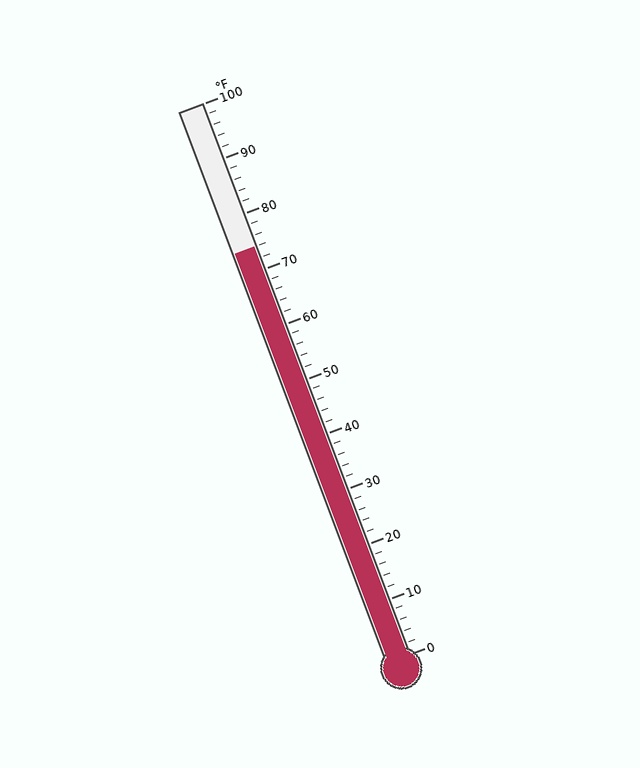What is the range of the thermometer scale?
The thermometer scale ranges from 0°F to 100°F.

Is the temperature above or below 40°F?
The temperature is above 40°F.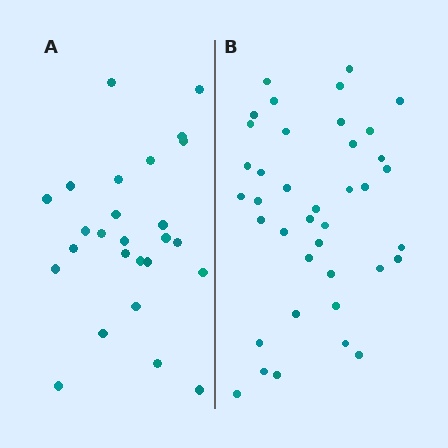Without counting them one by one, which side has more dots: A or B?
Region B (the right region) has more dots.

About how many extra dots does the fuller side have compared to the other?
Region B has approximately 15 more dots than region A.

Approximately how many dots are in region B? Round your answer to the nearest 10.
About 40 dots. (The exact count is 39, which rounds to 40.)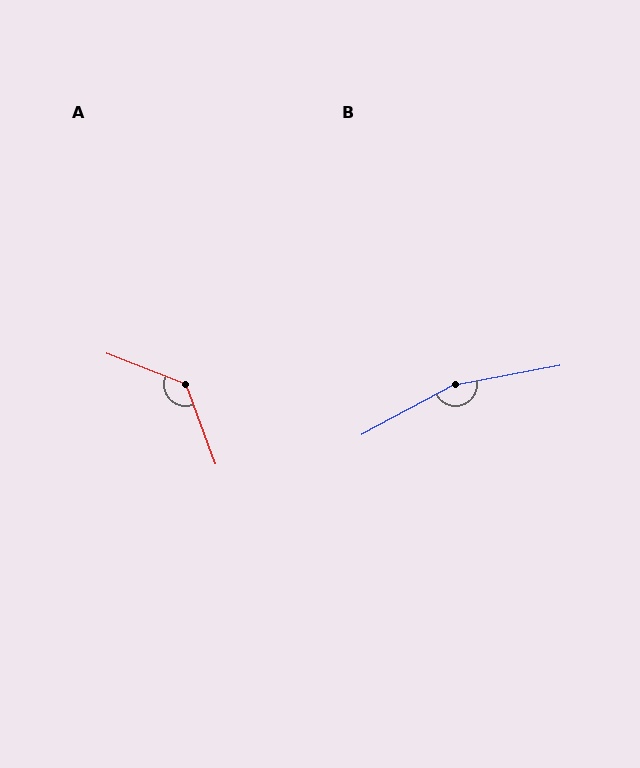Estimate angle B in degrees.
Approximately 162 degrees.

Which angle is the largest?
B, at approximately 162 degrees.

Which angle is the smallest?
A, at approximately 131 degrees.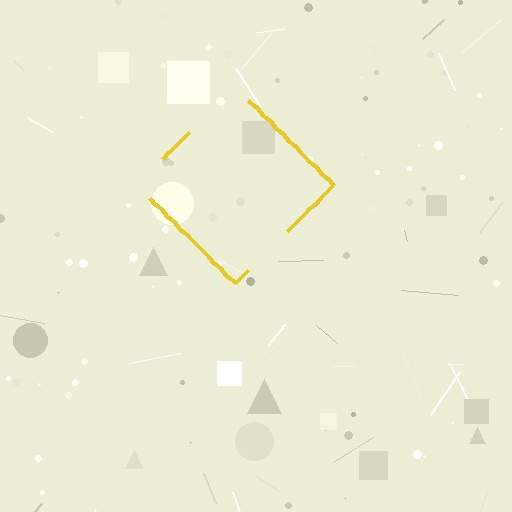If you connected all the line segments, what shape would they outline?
They would outline a diamond.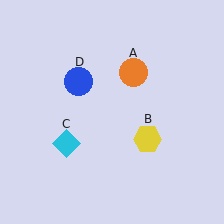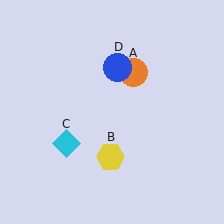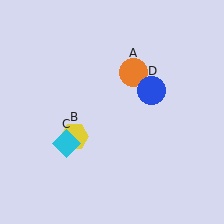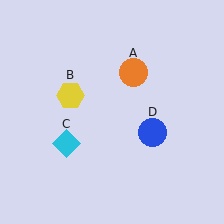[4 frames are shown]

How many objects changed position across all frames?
2 objects changed position: yellow hexagon (object B), blue circle (object D).